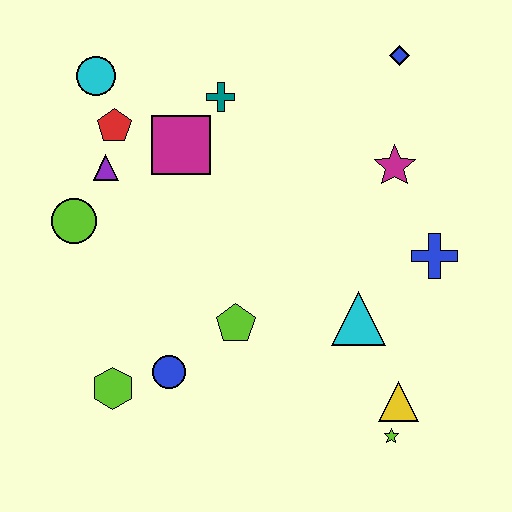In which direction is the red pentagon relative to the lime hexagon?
The red pentagon is above the lime hexagon.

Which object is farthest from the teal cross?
The lime star is farthest from the teal cross.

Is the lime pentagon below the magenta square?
Yes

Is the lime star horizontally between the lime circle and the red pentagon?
No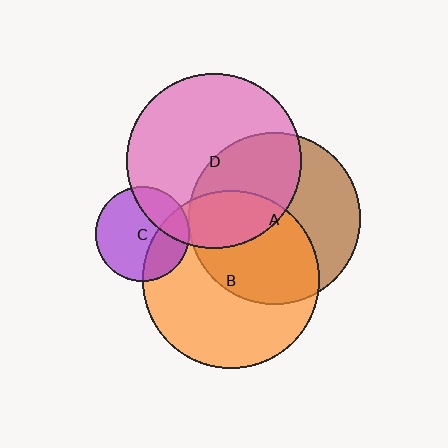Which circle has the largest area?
Circle B (orange).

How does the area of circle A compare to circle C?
Approximately 3.3 times.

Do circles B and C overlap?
Yes.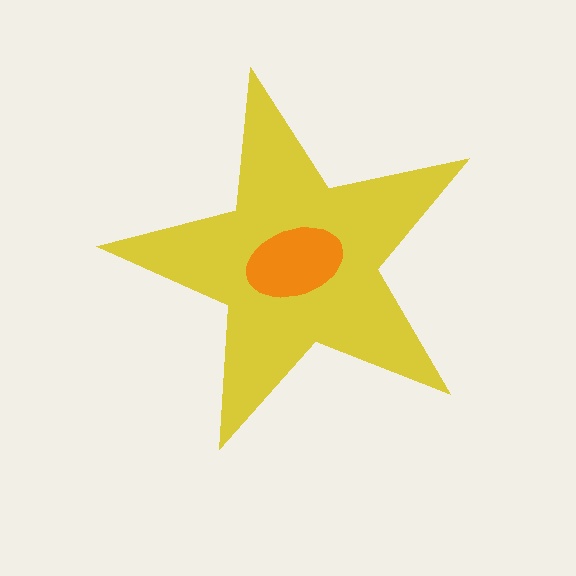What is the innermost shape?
The orange ellipse.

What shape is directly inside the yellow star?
The orange ellipse.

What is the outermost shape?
The yellow star.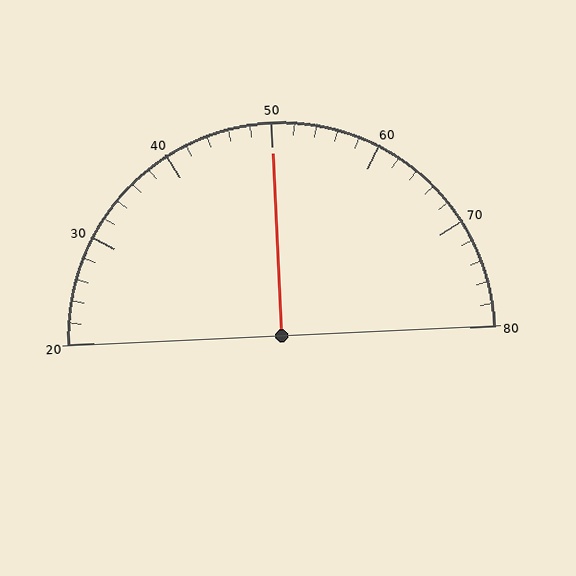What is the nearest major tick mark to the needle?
The nearest major tick mark is 50.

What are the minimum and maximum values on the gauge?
The gauge ranges from 20 to 80.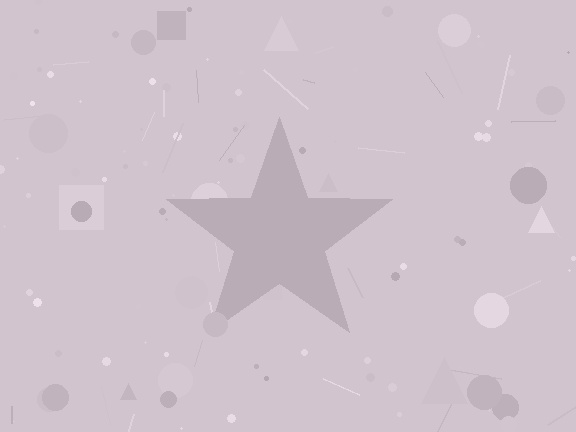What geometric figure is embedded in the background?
A star is embedded in the background.